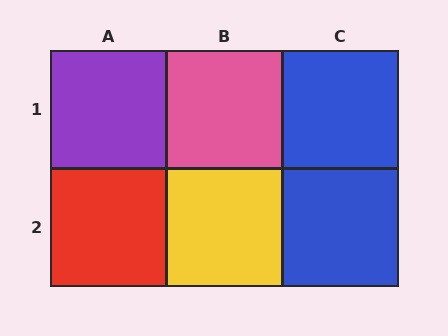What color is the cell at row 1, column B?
Pink.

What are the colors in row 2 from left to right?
Red, yellow, blue.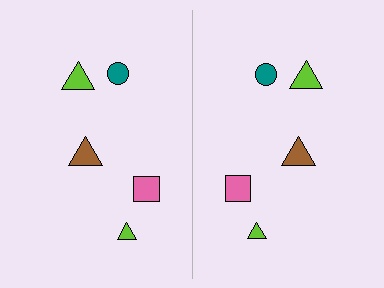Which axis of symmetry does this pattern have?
The pattern has a vertical axis of symmetry running through the center of the image.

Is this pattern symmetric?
Yes, this pattern has bilateral (reflection) symmetry.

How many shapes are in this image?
There are 10 shapes in this image.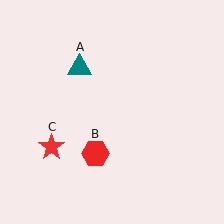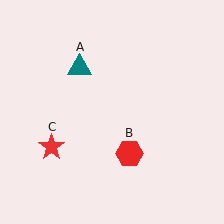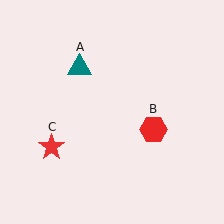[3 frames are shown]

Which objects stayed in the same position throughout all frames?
Teal triangle (object A) and red star (object C) remained stationary.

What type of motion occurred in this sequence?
The red hexagon (object B) rotated counterclockwise around the center of the scene.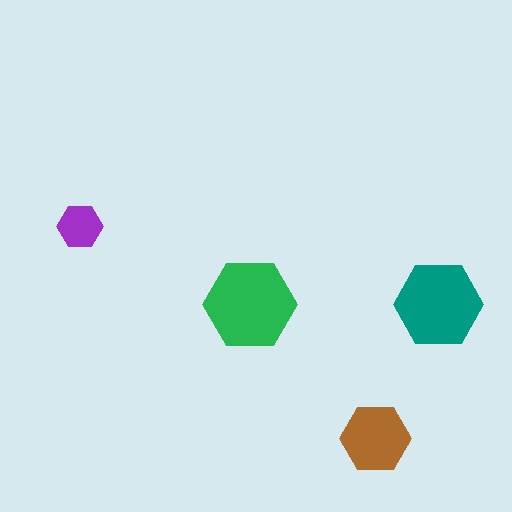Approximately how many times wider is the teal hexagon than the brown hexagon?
About 1.5 times wider.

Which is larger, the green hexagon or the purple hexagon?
The green one.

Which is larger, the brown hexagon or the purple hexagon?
The brown one.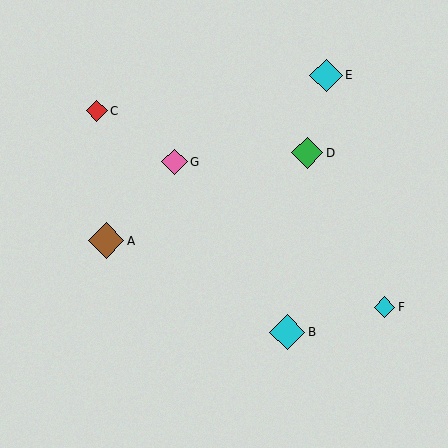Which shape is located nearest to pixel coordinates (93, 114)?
The red diamond (labeled C) at (97, 111) is nearest to that location.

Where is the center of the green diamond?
The center of the green diamond is at (307, 153).